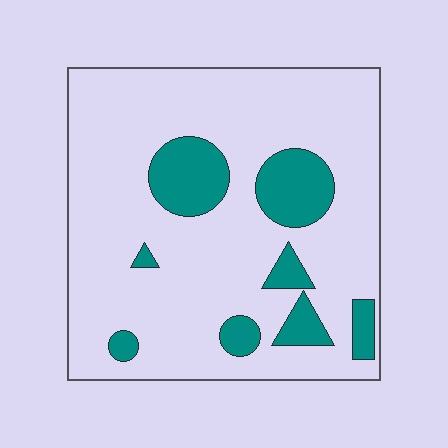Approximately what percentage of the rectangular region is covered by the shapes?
Approximately 20%.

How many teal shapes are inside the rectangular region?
8.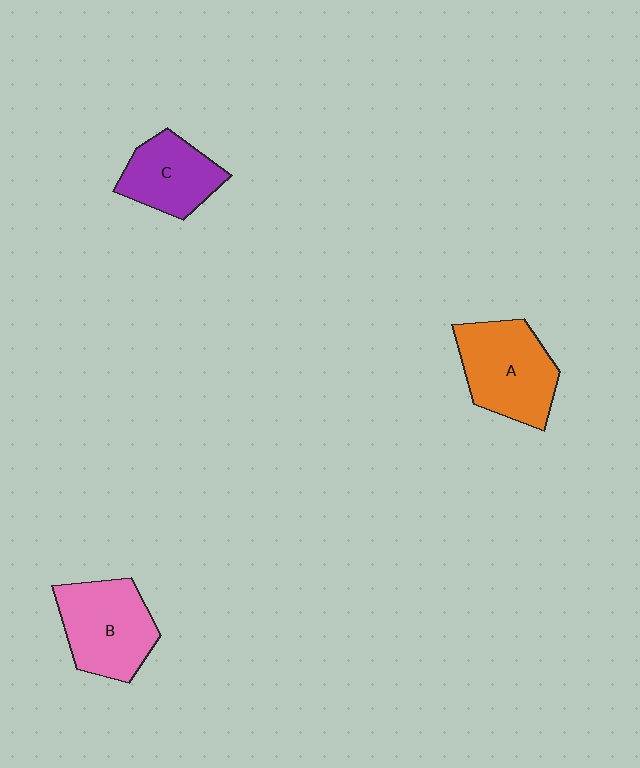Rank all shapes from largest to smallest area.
From largest to smallest: A (orange), B (pink), C (purple).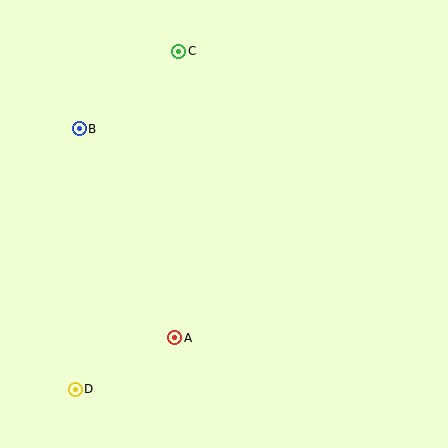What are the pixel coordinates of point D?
Point D is at (75, 389).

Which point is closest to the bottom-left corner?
Point D is closest to the bottom-left corner.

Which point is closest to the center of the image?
Point A at (175, 338) is closest to the center.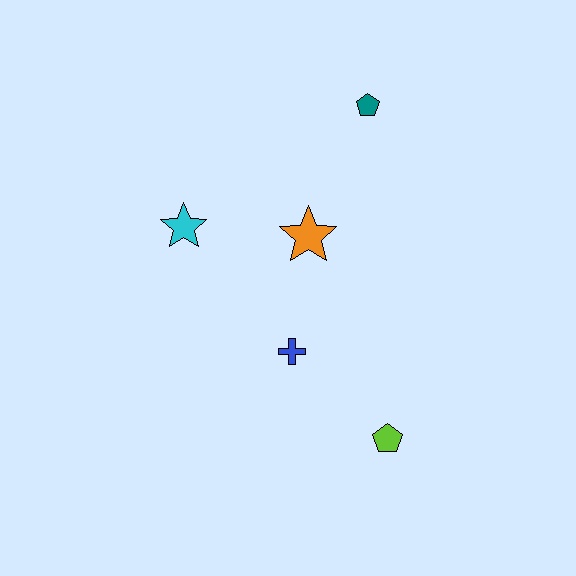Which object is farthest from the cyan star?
The lime pentagon is farthest from the cyan star.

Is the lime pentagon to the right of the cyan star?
Yes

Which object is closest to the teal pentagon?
The orange star is closest to the teal pentagon.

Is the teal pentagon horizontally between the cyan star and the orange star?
No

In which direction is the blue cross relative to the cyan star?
The blue cross is below the cyan star.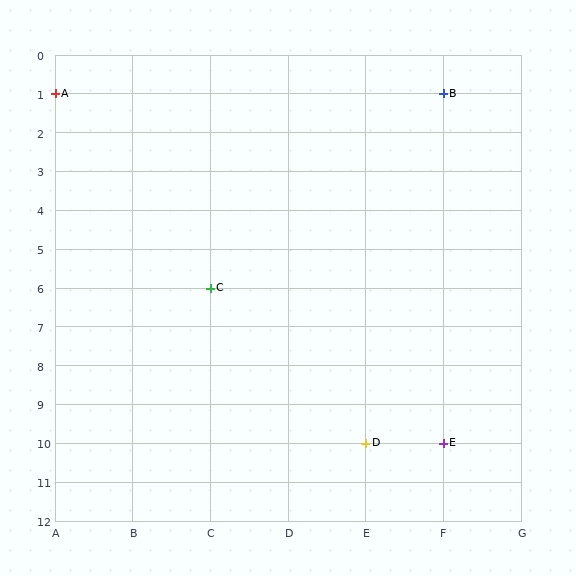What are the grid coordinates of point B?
Point B is at grid coordinates (F, 1).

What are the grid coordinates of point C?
Point C is at grid coordinates (C, 6).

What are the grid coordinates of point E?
Point E is at grid coordinates (F, 10).